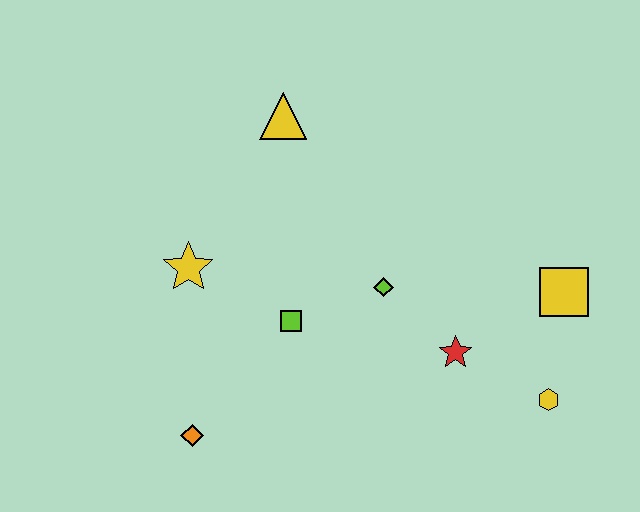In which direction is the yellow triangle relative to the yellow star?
The yellow triangle is above the yellow star.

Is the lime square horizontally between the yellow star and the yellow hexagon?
Yes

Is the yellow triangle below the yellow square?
No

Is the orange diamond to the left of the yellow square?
Yes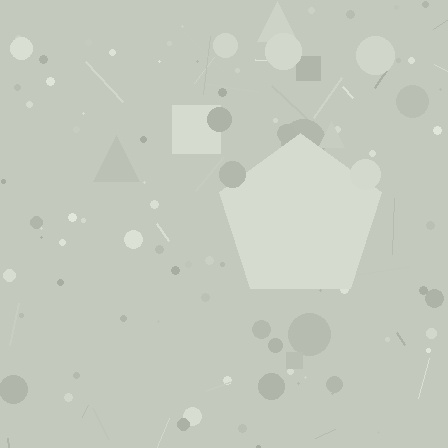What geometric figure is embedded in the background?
A pentagon is embedded in the background.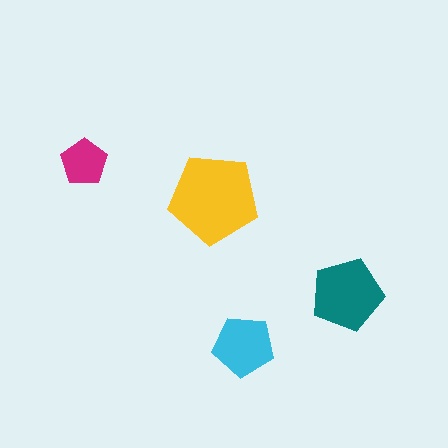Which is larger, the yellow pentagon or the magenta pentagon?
The yellow one.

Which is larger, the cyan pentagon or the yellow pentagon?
The yellow one.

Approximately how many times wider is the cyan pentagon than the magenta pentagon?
About 1.5 times wider.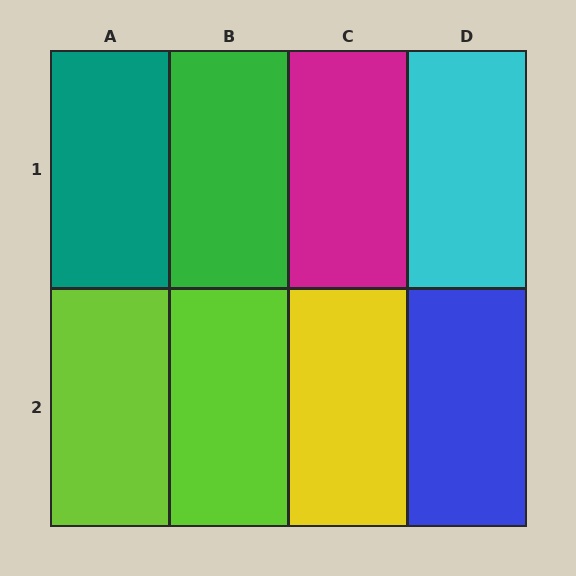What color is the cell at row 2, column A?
Lime.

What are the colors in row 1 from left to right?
Teal, green, magenta, cyan.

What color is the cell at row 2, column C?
Yellow.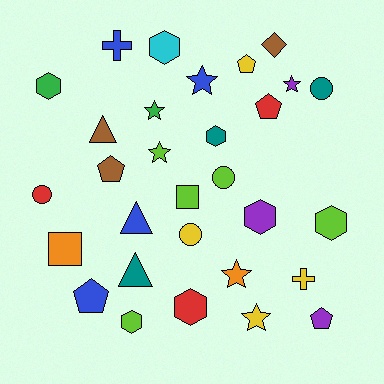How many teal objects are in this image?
There are 3 teal objects.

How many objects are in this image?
There are 30 objects.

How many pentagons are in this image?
There are 5 pentagons.